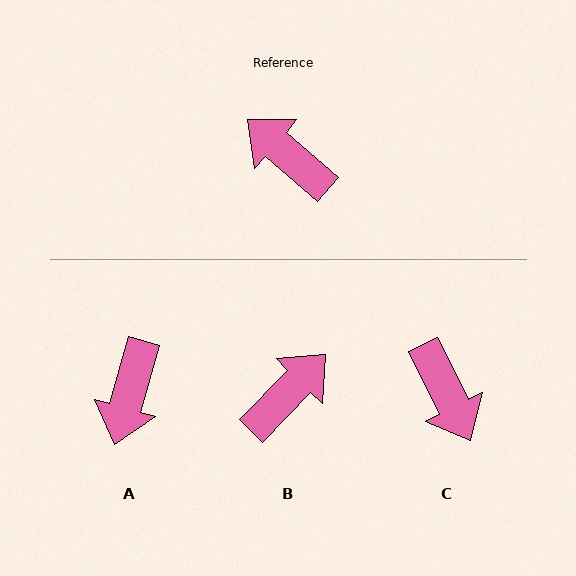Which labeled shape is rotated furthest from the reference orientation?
C, about 157 degrees away.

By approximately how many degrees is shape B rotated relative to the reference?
Approximately 94 degrees clockwise.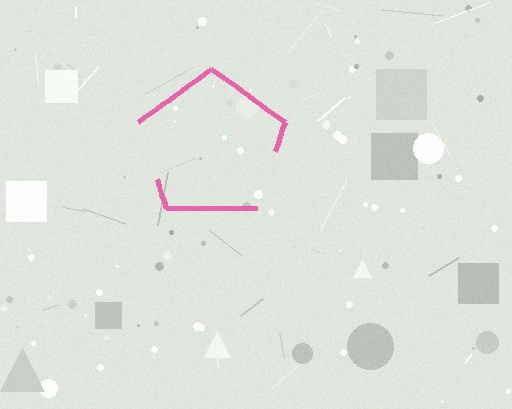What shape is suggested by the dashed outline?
The dashed outline suggests a pentagon.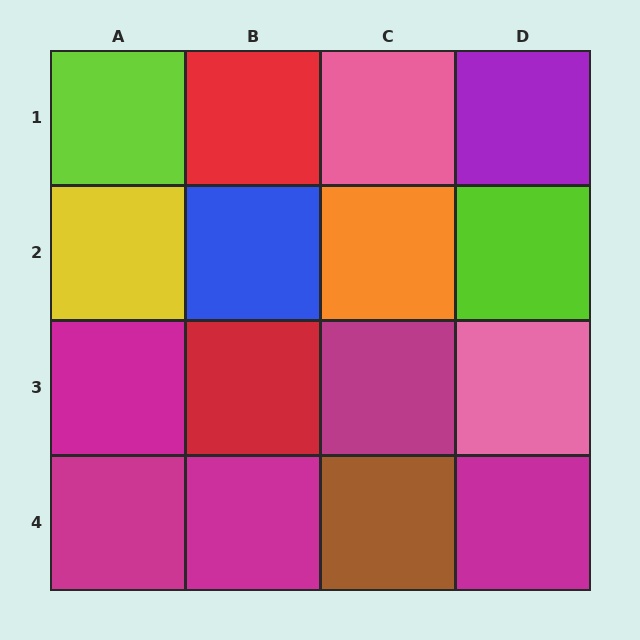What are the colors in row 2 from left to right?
Yellow, blue, orange, lime.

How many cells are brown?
1 cell is brown.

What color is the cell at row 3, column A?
Magenta.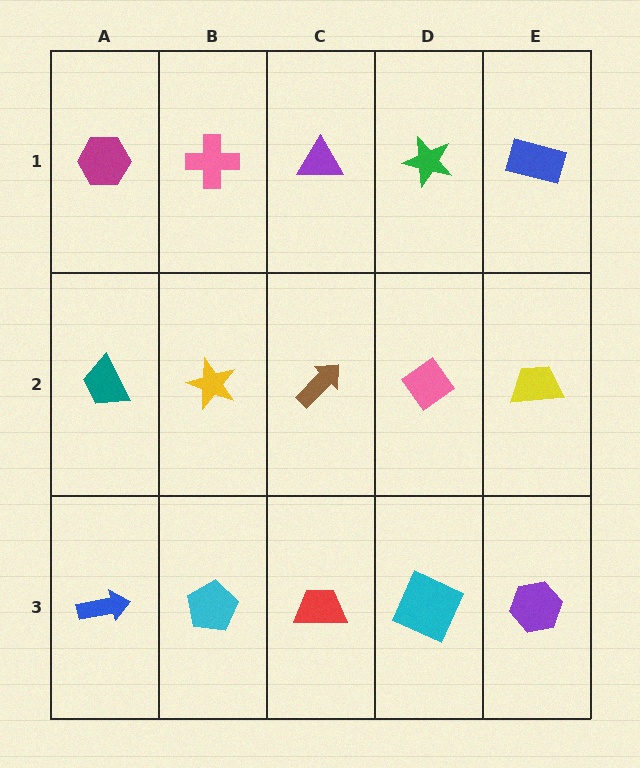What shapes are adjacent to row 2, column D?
A green star (row 1, column D), a cyan square (row 3, column D), a brown arrow (row 2, column C), a yellow trapezoid (row 2, column E).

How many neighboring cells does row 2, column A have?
3.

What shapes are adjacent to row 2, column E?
A blue rectangle (row 1, column E), a purple hexagon (row 3, column E), a pink diamond (row 2, column D).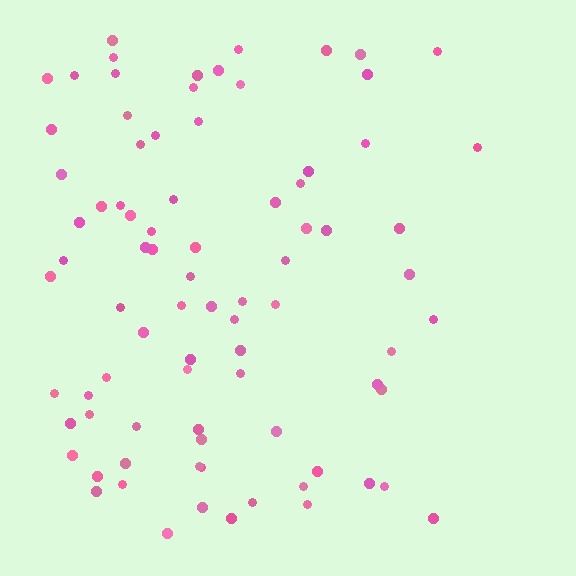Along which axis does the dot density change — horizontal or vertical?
Horizontal.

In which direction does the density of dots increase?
From right to left, with the left side densest.